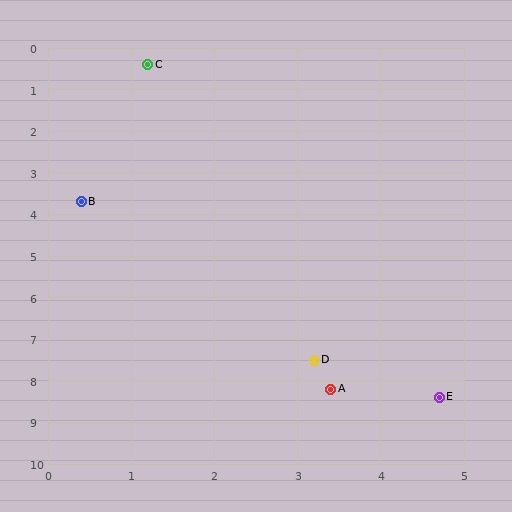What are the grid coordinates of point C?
Point C is at approximately (1.2, 0.4).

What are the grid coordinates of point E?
Point E is at approximately (4.7, 8.4).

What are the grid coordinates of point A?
Point A is at approximately (3.4, 8.2).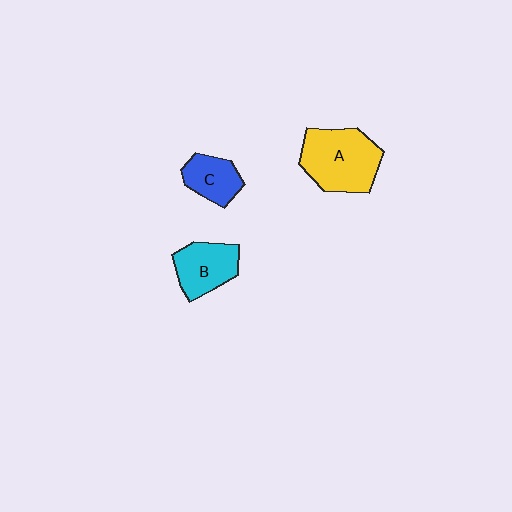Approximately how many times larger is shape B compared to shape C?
Approximately 1.3 times.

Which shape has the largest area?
Shape A (yellow).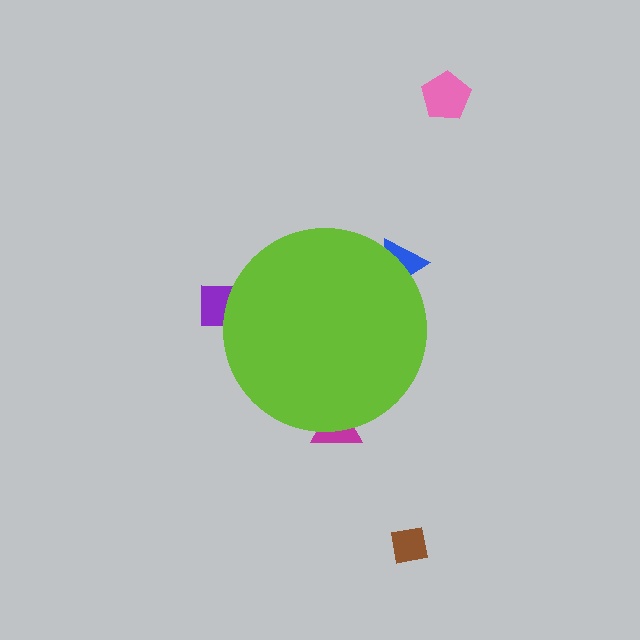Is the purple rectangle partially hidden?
Yes, the purple rectangle is partially hidden behind the lime circle.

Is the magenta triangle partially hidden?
Yes, the magenta triangle is partially hidden behind the lime circle.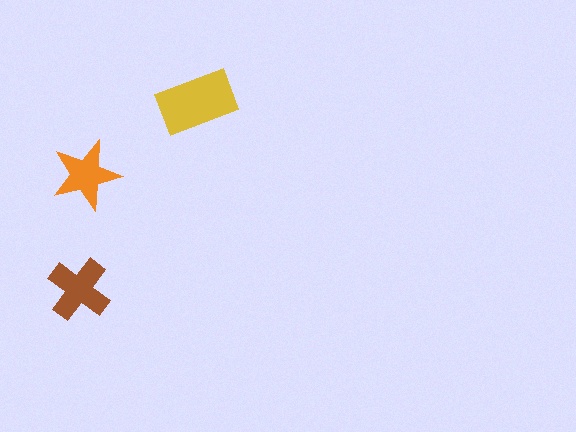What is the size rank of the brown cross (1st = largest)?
2nd.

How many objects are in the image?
There are 3 objects in the image.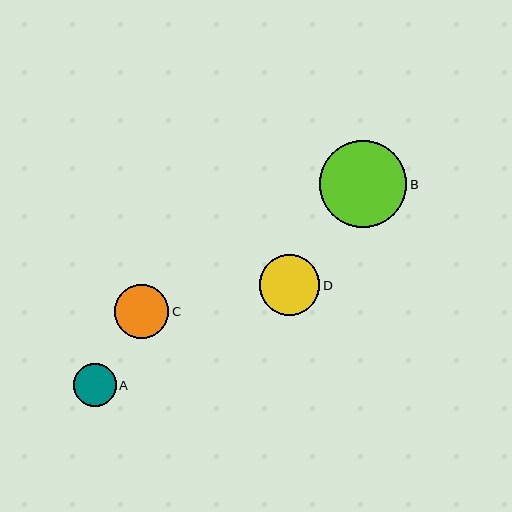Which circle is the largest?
Circle B is the largest with a size of approximately 87 pixels.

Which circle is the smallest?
Circle A is the smallest with a size of approximately 43 pixels.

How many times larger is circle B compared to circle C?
Circle B is approximately 1.6 times the size of circle C.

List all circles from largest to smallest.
From largest to smallest: B, D, C, A.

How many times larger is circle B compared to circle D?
Circle B is approximately 1.4 times the size of circle D.